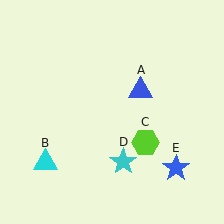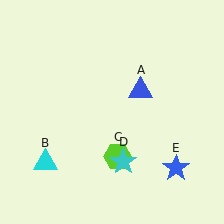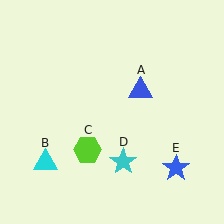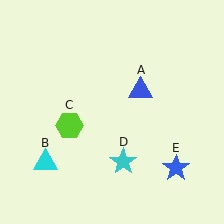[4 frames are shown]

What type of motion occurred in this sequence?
The lime hexagon (object C) rotated clockwise around the center of the scene.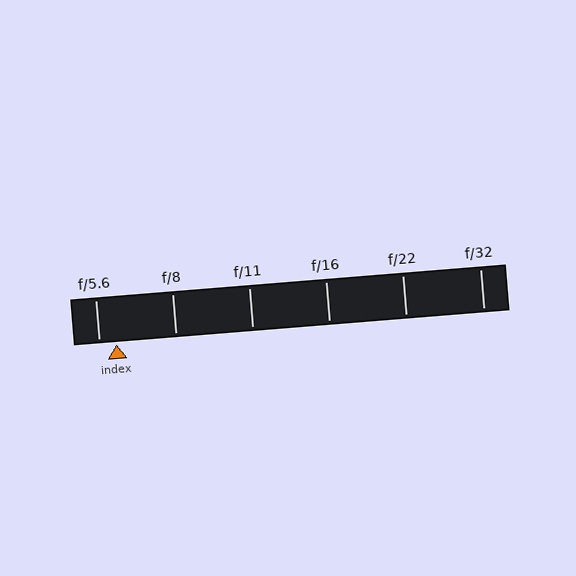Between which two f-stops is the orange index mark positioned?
The index mark is between f/5.6 and f/8.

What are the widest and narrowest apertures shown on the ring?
The widest aperture shown is f/5.6 and the narrowest is f/32.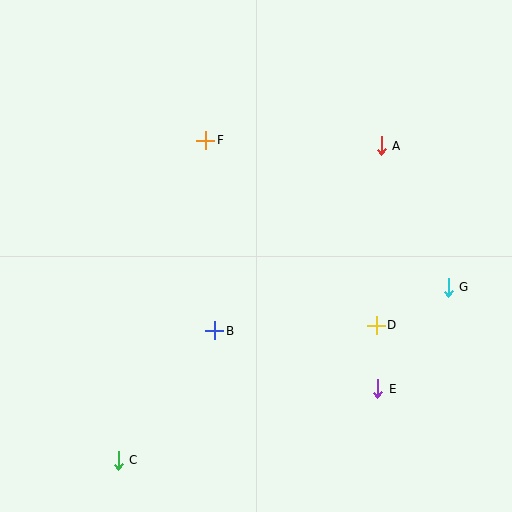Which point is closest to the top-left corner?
Point F is closest to the top-left corner.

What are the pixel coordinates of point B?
Point B is at (215, 331).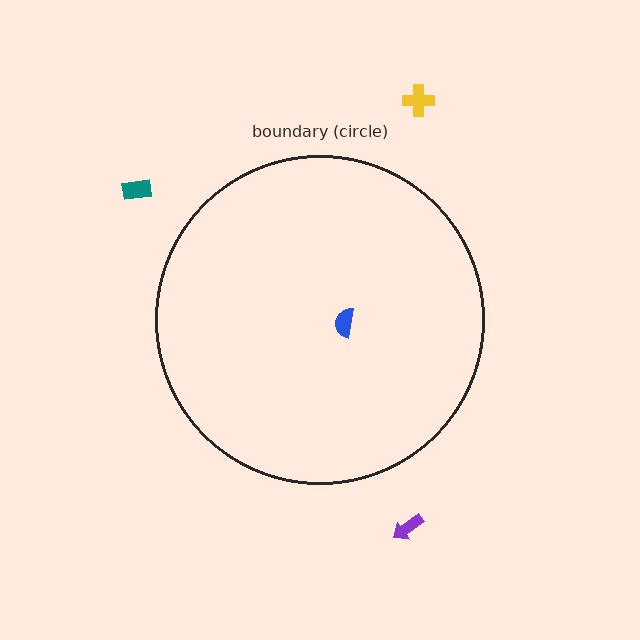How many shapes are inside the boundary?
1 inside, 3 outside.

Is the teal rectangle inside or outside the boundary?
Outside.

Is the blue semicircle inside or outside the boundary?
Inside.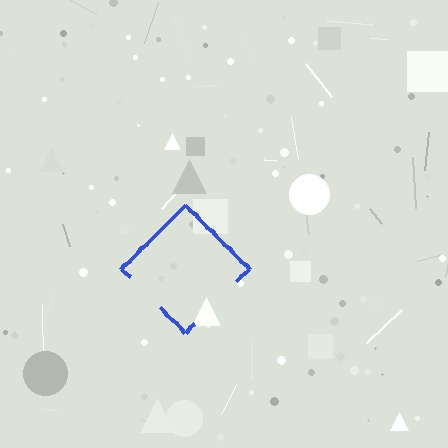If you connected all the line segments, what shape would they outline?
They would outline a diamond.